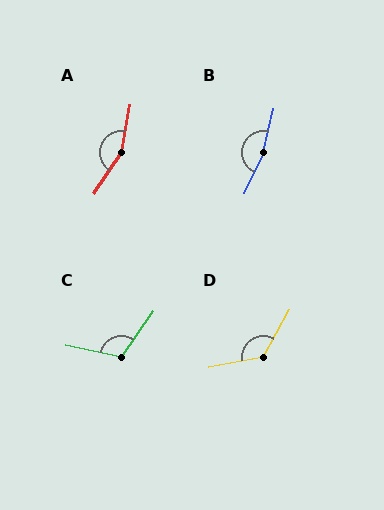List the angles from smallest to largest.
C (112°), D (129°), A (156°), B (168°).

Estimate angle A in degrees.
Approximately 156 degrees.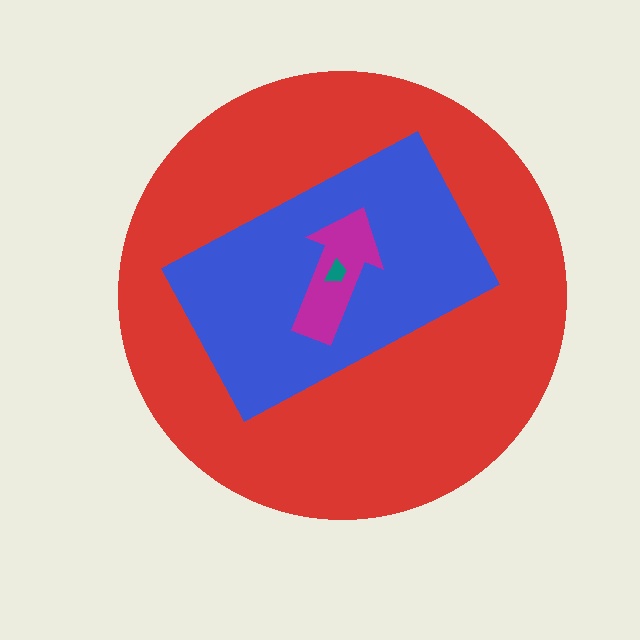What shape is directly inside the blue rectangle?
The magenta arrow.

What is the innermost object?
The teal trapezoid.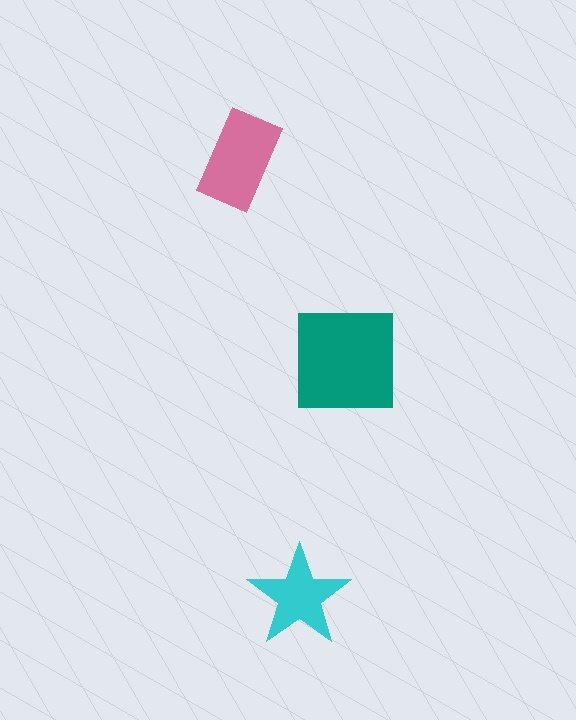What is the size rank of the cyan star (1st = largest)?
3rd.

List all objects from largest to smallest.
The teal square, the pink rectangle, the cyan star.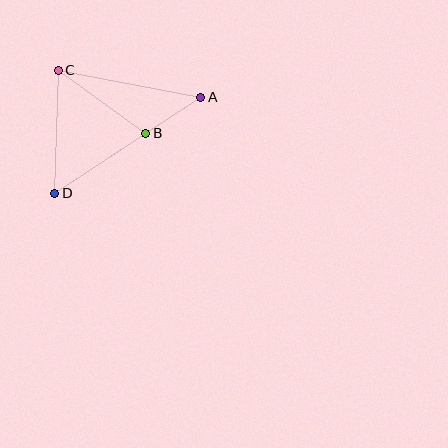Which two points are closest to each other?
Points A and B are closest to each other.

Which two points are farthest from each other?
Points A and D are farthest from each other.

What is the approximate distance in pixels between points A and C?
The distance between A and C is approximately 145 pixels.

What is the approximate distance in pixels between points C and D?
The distance between C and D is approximately 123 pixels.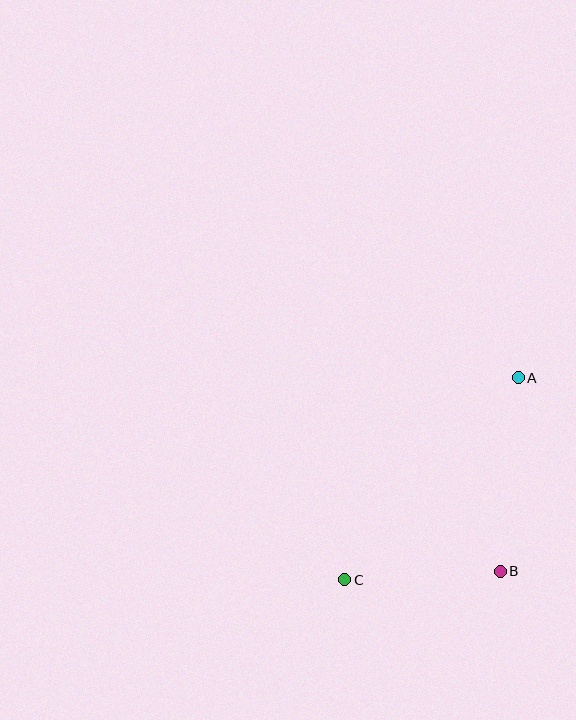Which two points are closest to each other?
Points B and C are closest to each other.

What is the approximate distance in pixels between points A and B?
The distance between A and B is approximately 194 pixels.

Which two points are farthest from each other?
Points A and C are farthest from each other.